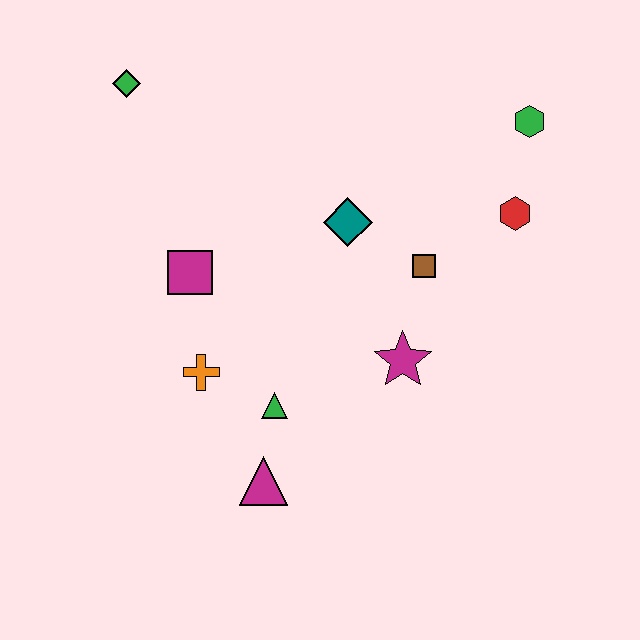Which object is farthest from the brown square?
The green diamond is farthest from the brown square.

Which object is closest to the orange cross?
The green triangle is closest to the orange cross.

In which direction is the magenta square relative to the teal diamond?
The magenta square is to the left of the teal diamond.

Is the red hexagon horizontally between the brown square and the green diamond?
No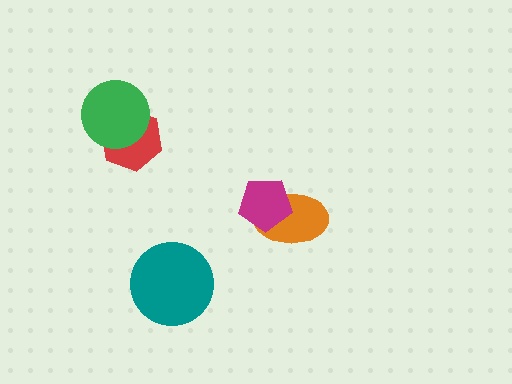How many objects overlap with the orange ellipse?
1 object overlaps with the orange ellipse.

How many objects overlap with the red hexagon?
1 object overlaps with the red hexagon.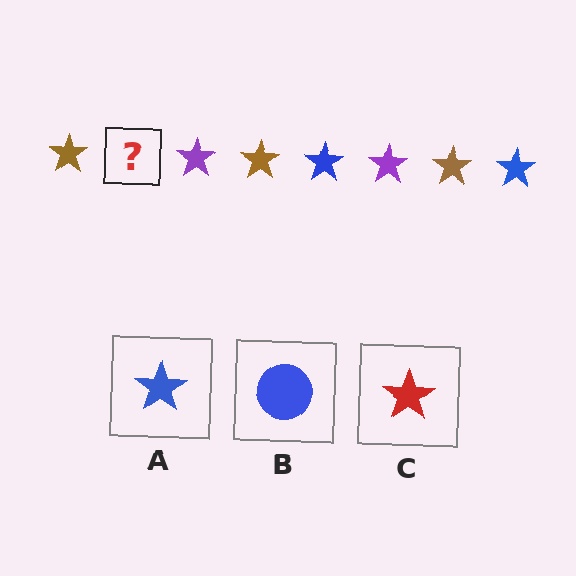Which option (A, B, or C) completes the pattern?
A.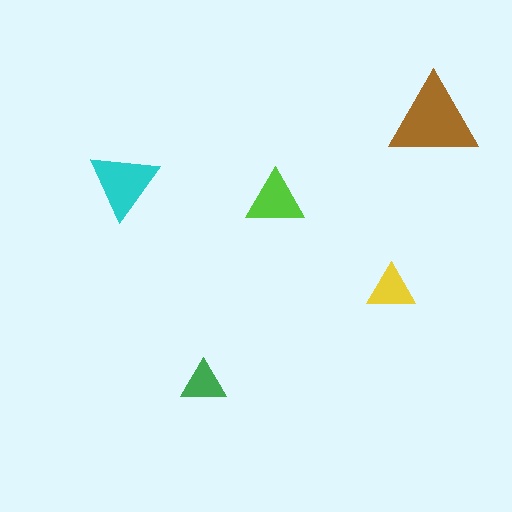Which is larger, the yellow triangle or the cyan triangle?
The cyan one.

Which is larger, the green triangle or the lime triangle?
The lime one.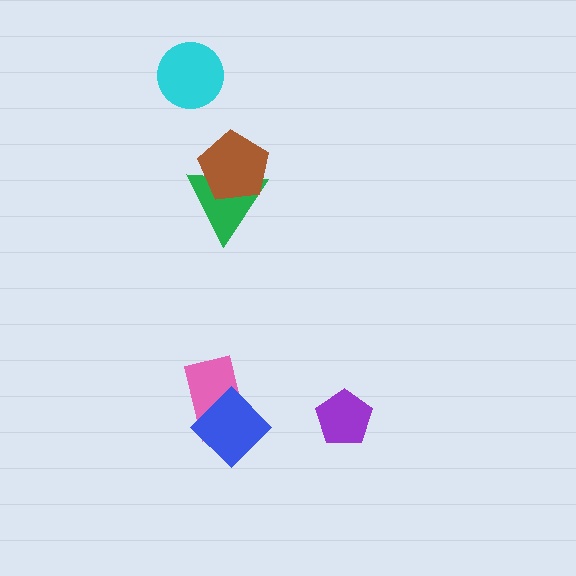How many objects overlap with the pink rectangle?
1 object overlaps with the pink rectangle.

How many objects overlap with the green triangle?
1 object overlaps with the green triangle.